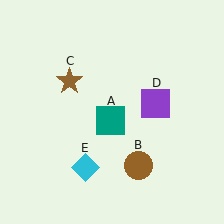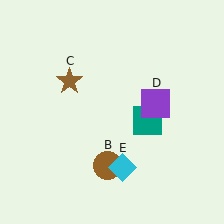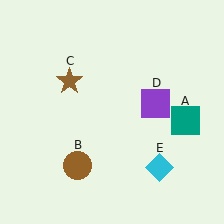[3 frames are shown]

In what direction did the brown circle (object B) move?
The brown circle (object B) moved left.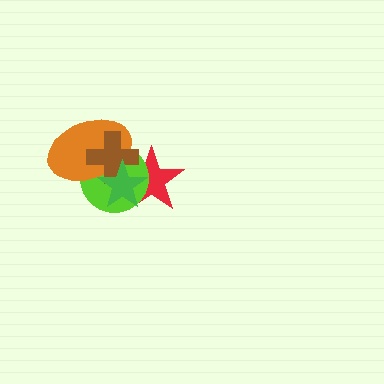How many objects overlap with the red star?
4 objects overlap with the red star.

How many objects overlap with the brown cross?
4 objects overlap with the brown cross.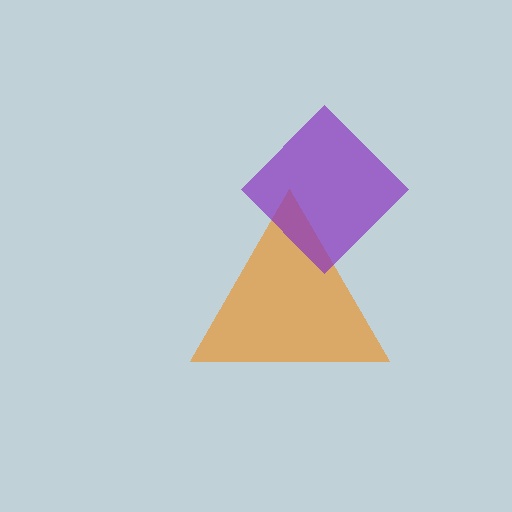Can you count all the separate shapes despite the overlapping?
Yes, there are 2 separate shapes.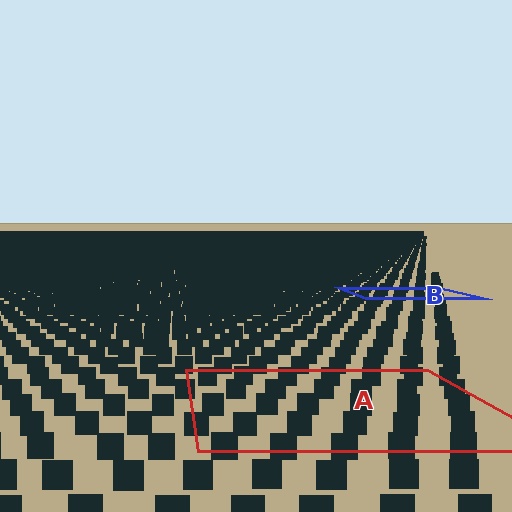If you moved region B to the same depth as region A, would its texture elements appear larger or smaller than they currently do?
They would appear larger. At a closer depth, the same texture elements are projected at a bigger on-screen size.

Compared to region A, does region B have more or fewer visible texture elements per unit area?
Region B has more texture elements per unit area — they are packed more densely because it is farther away.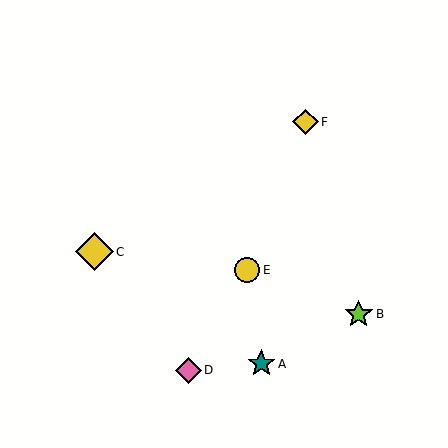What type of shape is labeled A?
Shape A is a teal star.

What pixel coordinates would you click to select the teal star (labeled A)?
Click at (261, 364) to select the teal star A.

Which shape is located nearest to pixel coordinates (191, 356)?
The pink diamond (labeled D) at (188, 370) is nearest to that location.